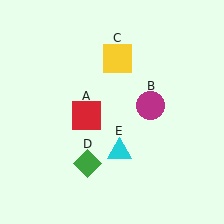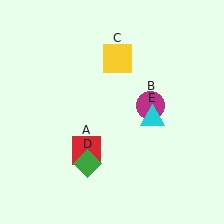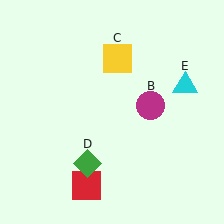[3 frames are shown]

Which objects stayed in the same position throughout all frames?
Magenta circle (object B) and yellow square (object C) and green diamond (object D) remained stationary.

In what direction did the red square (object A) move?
The red square (object A) moved down.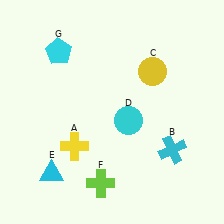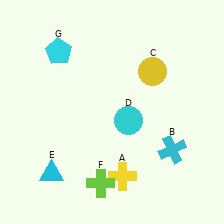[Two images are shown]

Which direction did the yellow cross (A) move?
The yellow cross (A) moved right.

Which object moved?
The yellow cross (A) moved right.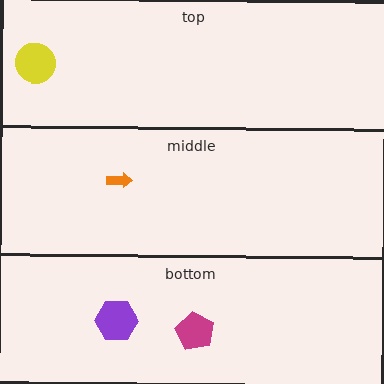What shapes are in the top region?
The yellow circle.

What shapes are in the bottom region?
The purple hexagon, the magenta pentagon.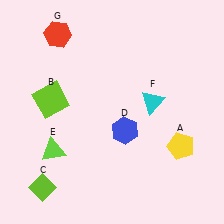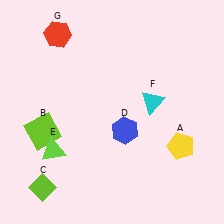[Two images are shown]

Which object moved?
The lime square (B) moved down.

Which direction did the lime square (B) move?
The lime square (B) moved down.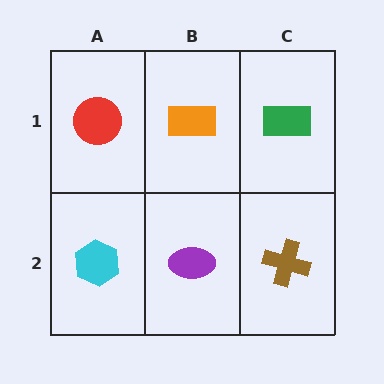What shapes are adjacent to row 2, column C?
A green rectangle (row 1, column C), a purple ellipse (row 2, column B).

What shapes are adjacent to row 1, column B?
A purple ellipse (row 2, column B), a red circle (row 1, column A), a green rectangle (row 1, column C).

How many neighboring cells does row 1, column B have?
3.